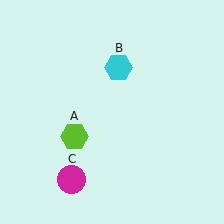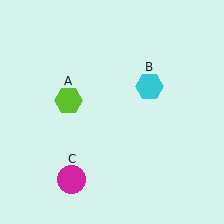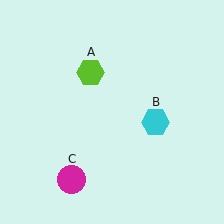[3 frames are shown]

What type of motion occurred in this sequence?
The lime hexagon (object A), cyan hexagon (object B) rotated clockwise around the center of the scene.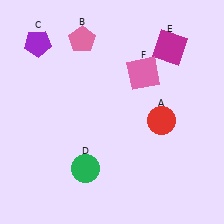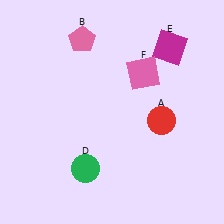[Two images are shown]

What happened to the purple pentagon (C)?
The purple pentagon (C) was removed in Image 2. It was in the top-left area of Image 1.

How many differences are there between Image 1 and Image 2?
There is 1 difference between the two images.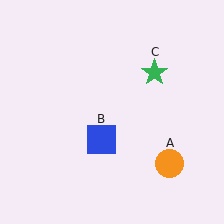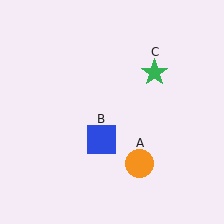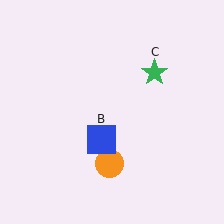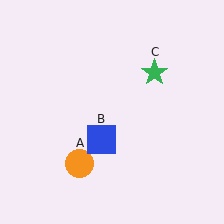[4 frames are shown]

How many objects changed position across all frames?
1 object changed position: orange circle (object A).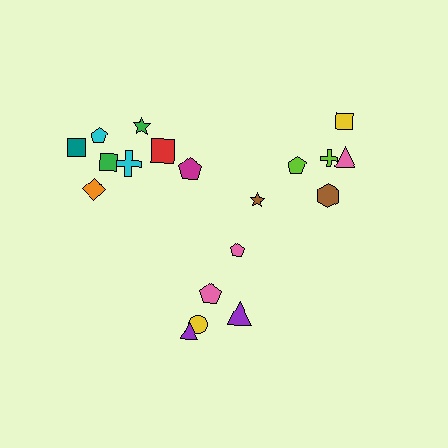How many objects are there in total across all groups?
There are 19 objects.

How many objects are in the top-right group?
There are 6 objects.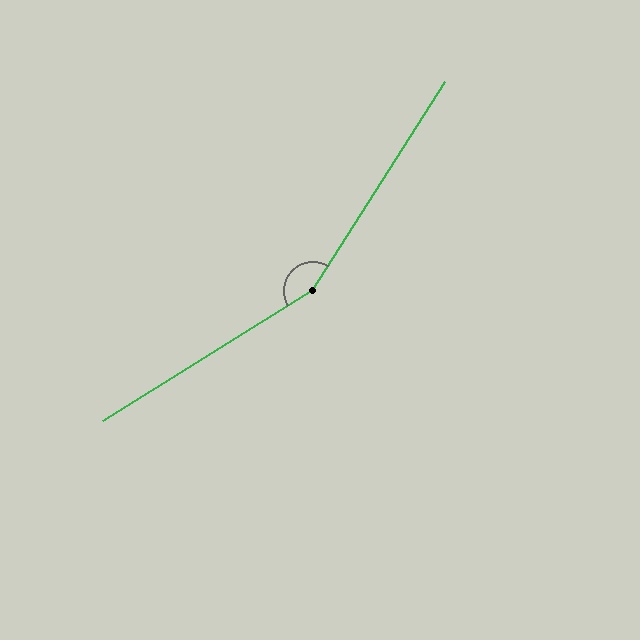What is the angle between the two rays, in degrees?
Approximately 154 degrees.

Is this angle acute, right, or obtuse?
It is obtuse.